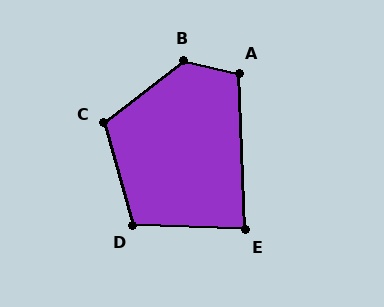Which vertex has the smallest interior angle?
E, at approximately 86 degrees.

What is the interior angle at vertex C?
Approximately 112 degrees (obtuse).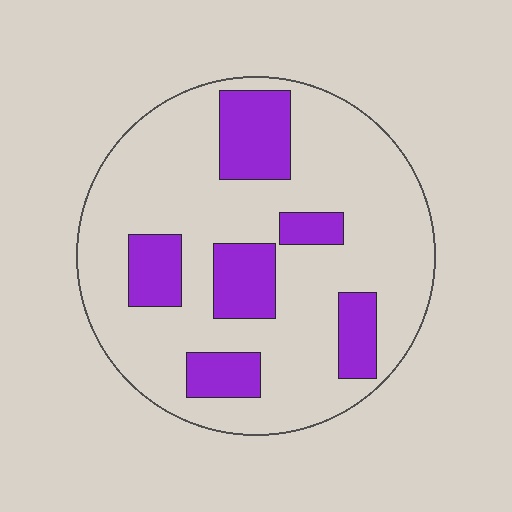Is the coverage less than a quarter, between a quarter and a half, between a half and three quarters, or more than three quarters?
Less than a quarter.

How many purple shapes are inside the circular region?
6.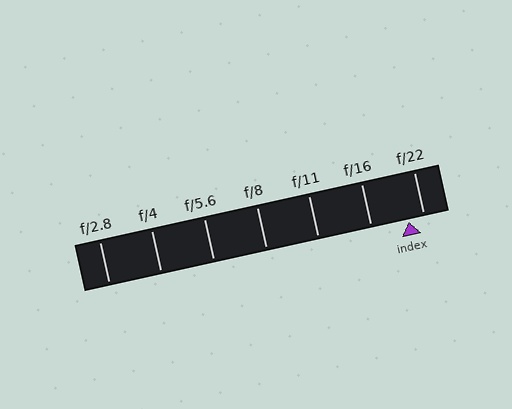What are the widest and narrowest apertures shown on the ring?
The widest aperture shown is f/2.8 and the narrowest is f/22.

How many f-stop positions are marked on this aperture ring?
There are 7 f-stop positions marked.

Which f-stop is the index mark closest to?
The index mark is closest to f/22.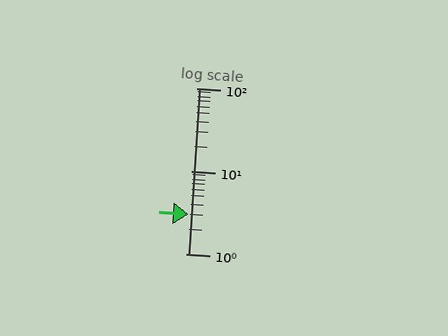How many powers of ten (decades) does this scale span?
The scale spans 2 decades, from 1 to 100.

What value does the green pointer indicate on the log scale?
The pointer indicates approximately 3.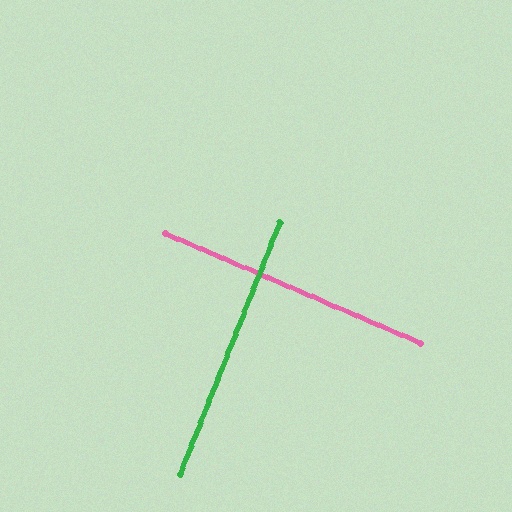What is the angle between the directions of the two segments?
Approximately 88 degrees.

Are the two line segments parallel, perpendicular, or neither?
Perpendicular — they meet at approximately 88°.